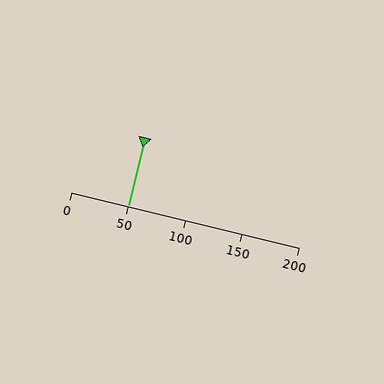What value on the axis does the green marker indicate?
The marker indicates approximately 50.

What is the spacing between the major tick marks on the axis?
The major ticks are spaced 50 apart.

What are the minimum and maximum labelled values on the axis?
The axis runs from 0 to 200.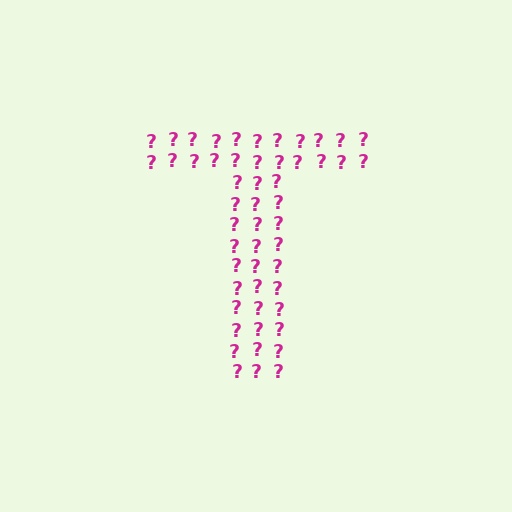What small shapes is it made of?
It is made of small question marks.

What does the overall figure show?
The overall figure shows the letter T.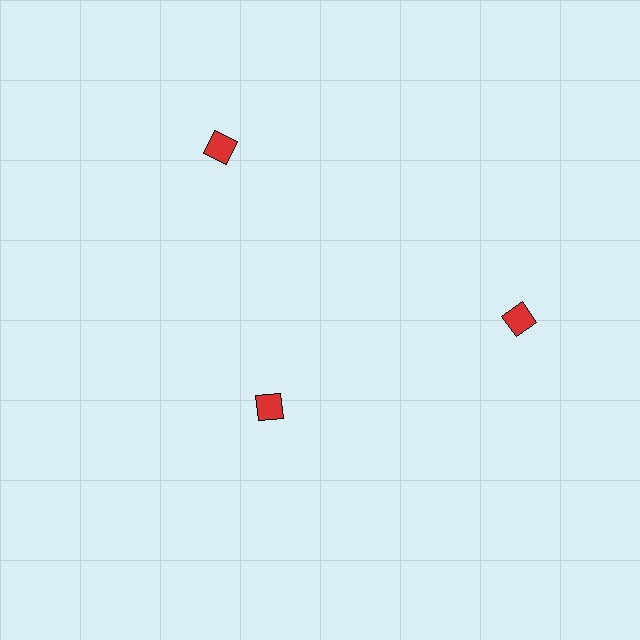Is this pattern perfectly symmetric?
No. The 3 red diamonds are arranged in a ring, but one element near the 7 o'clock position is pulled inward toward the center, breaking the 3-fold rotational symmetry.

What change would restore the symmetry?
The symmetry would be restored by moving it outward, back onto the ring so that all 3 diamonds sit at equal angles and equal distance from the center.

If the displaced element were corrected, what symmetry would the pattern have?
It would have 3-fold rotational symmetry — the pattern would map onto itself every 120 degrees.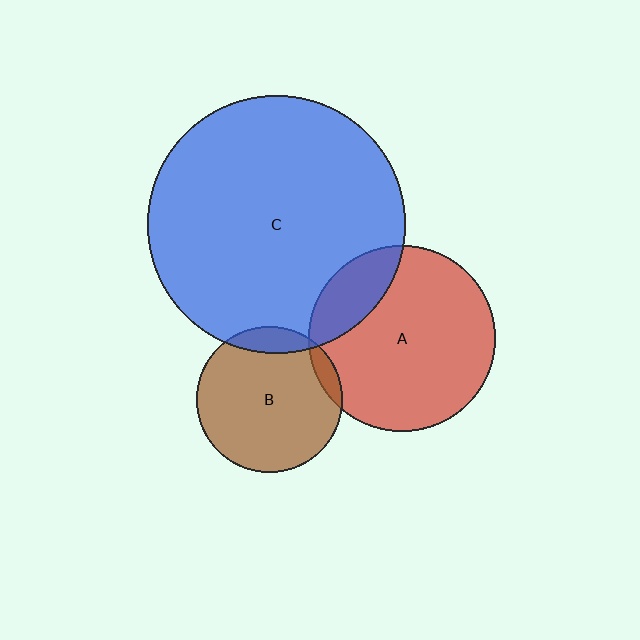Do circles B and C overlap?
Yes.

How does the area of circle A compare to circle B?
Approximately 1.6 times.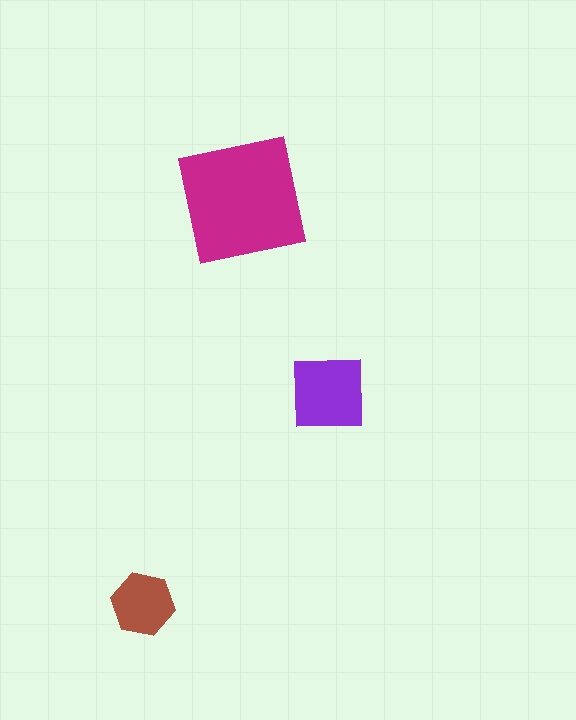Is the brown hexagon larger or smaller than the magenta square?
Smaller.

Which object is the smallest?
The brown hexagon.